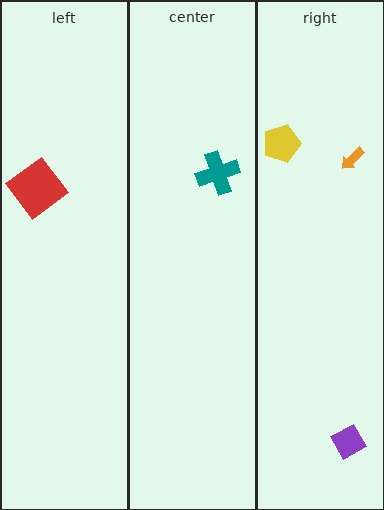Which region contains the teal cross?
The center region.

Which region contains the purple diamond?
The right region.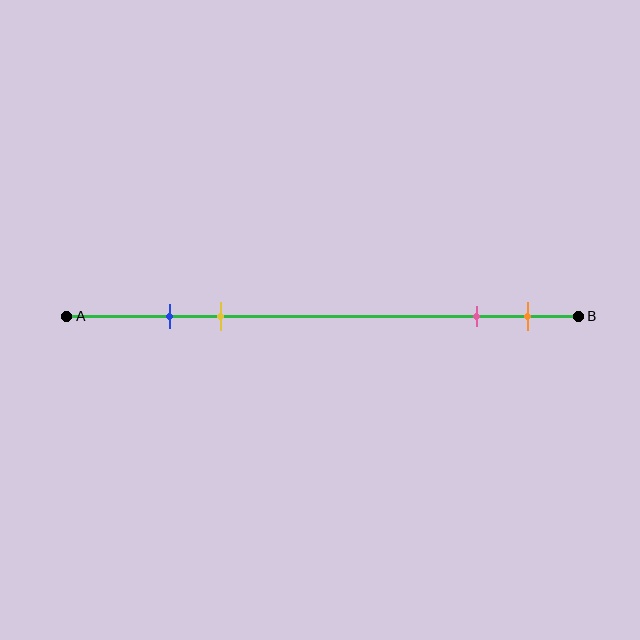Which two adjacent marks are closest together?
The blue and yellow marks are the closest adjacent pair.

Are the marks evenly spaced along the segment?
No, the marks are not evenly spaced.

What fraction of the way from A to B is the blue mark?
The blue mark is approximately 20% (0.2) of the way from A to B.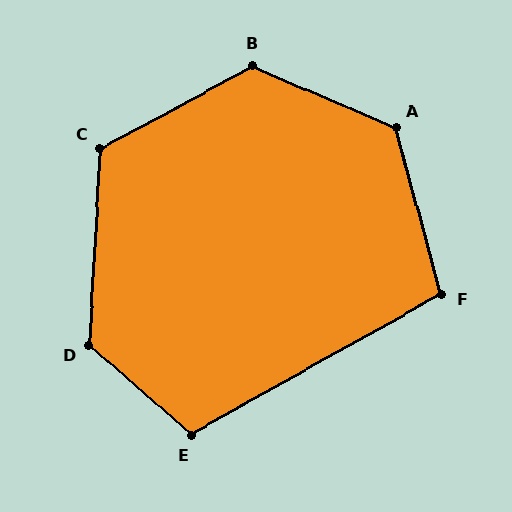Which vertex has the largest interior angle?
B, at approximately 129 degrees.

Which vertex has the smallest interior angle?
F, at approximately 104 degrees.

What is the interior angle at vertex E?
Approximately 110 degrees (obtuse).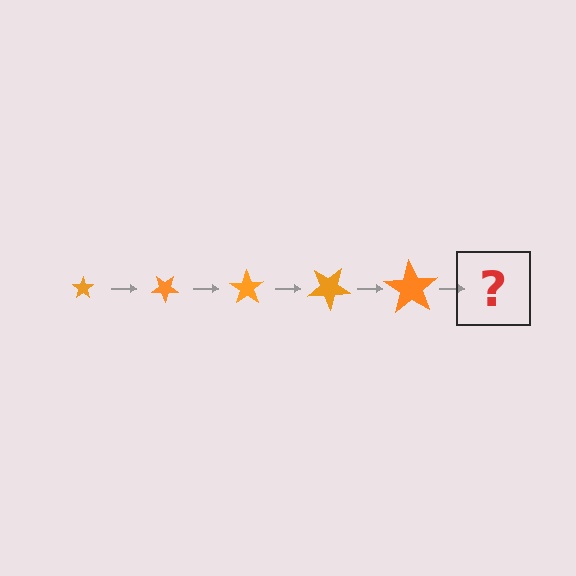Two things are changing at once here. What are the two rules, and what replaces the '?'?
The two rules are that the star grows larger each step and it rotates 35 degrees each step. The '?' should be a star, larger than the previous one and rotated 175 degrees from the start.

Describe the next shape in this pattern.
It should be a star, larger than the previous one and rotated 175 degrees from the start.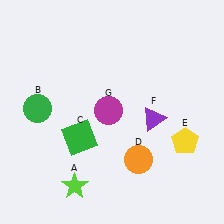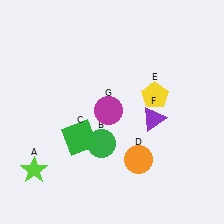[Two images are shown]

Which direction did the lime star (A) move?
The lime star (A) moved left.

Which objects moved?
The objects that moved are: the lime star (A), the green circle (B), the yellow pentagon (E).